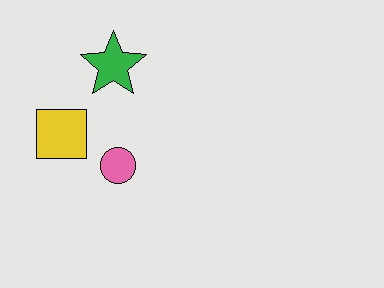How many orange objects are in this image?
There are no orange objects.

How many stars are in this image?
There is 1 star.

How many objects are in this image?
There are 3 objects.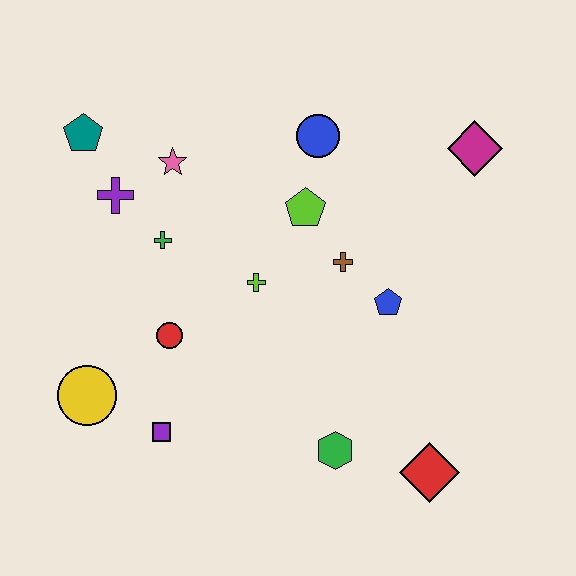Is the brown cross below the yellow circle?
No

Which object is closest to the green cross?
The purple cross is closest to the green cross.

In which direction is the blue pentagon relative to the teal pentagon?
The blue pentagon is to the right of the teal pentagon.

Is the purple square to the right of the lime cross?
No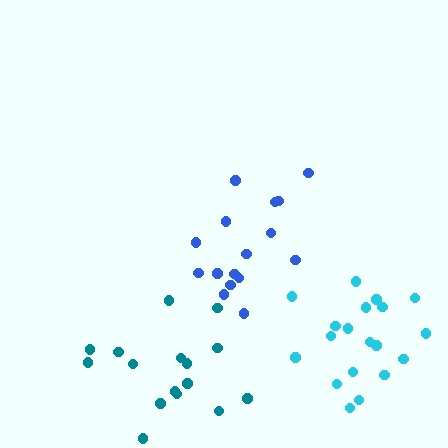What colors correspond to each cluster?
The clusters are colored: teal, blue, cyan.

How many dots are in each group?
Group 1: 16 dots, Group 2: 16 dots, Group 3: 19 dots (51 total).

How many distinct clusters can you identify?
There are 3 distinct clusters.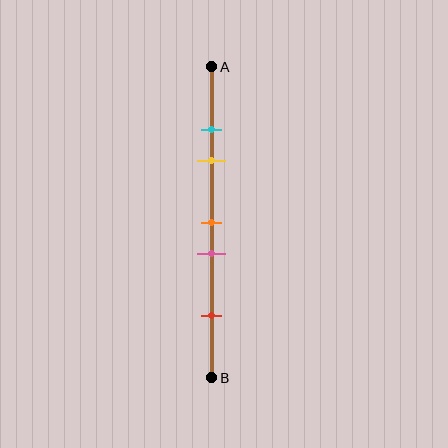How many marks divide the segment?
There are 5 marks dividing the segment.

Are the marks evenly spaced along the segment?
No, the marks are not evenly spaced.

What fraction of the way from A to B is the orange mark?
The orange mark is approximately 50% (0.5) of the way from A to B.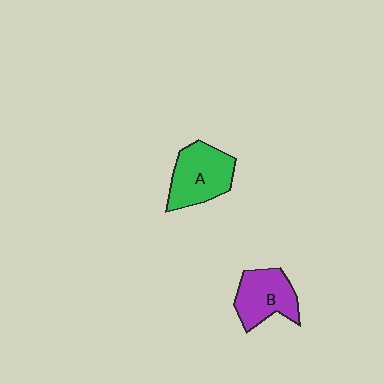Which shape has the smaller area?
Shape B (purple).